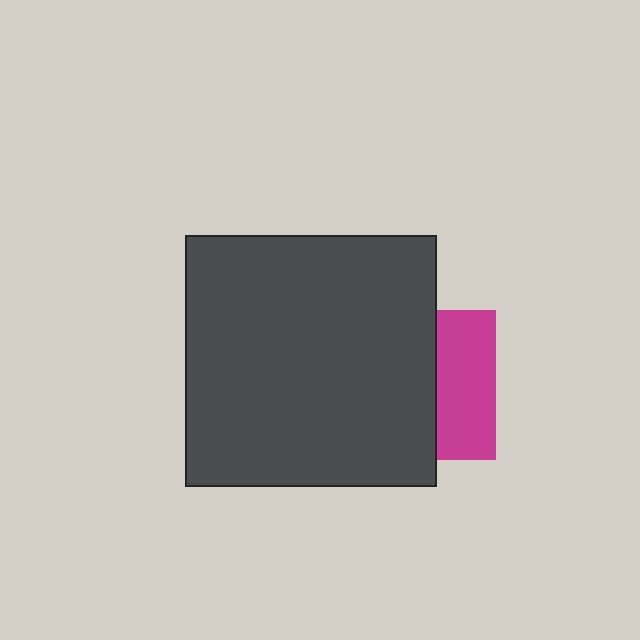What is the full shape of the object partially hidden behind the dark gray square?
The partially hidden object is a magenta square.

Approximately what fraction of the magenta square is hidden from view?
Roughly 61% of the magenta square is hidden behind the dark gray square.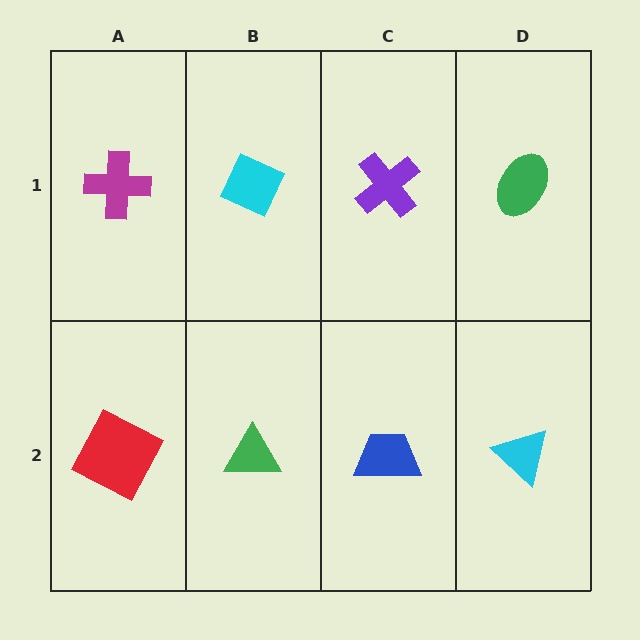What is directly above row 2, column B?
A cyan diamond.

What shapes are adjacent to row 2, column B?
A cyan diamond (row 1, column B), a red square (row 2, column A), a blue trapezoid (row 2, column C).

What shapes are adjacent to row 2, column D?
A green ellipse (row 1, column D), a blue trapezoid (row 2, column C).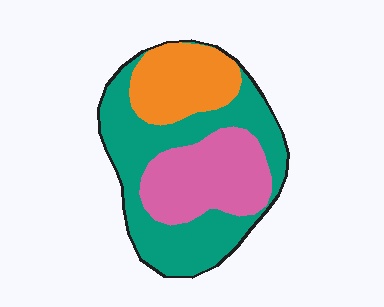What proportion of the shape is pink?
Pink takes up about one quarter (1/4) of the shape.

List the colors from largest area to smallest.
From largest to smallest: teal, pink, orange.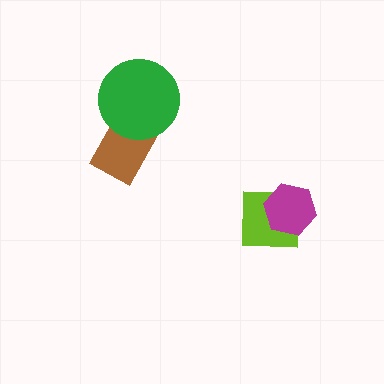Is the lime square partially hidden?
Yes, it is partially covered by another shape.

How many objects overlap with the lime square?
1 object overlaps with the lime square.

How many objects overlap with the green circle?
1 object overlaps with the green circle.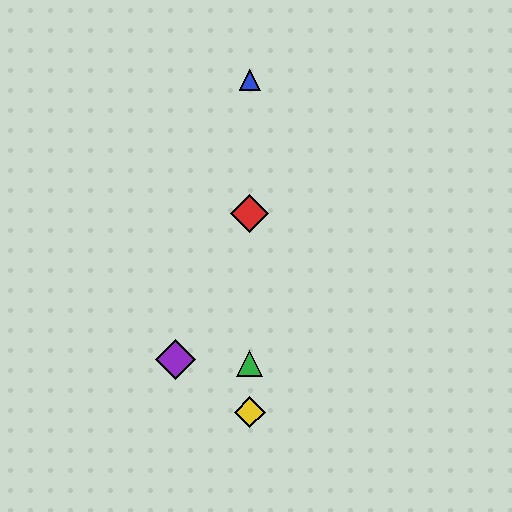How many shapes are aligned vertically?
4 shapes (the red diamond, the blue triangle, the green triangle, the yellow diamond) are aligned vertically.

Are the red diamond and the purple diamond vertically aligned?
No, the red diamond is at x≈250 and the purple diamond is at x≈176.